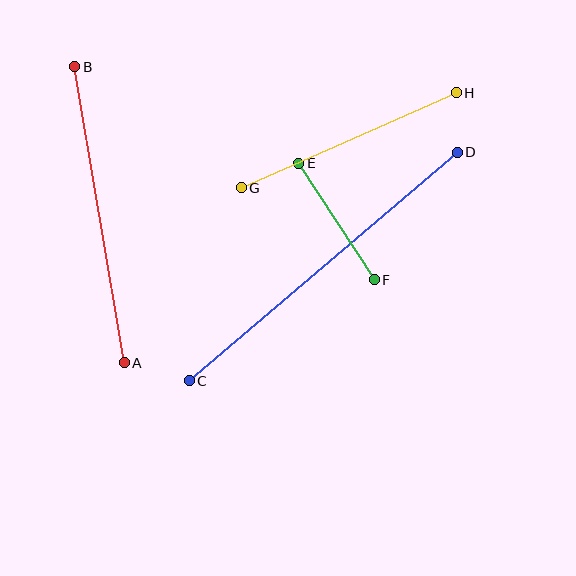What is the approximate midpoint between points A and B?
The midpoint is at approximately (99, 215) pixels.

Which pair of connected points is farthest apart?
Points C and D are farthest apart.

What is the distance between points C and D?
The distance is approximately 352 pixels.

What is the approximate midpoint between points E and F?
The midpoint is at approximately (337, 222) pixels.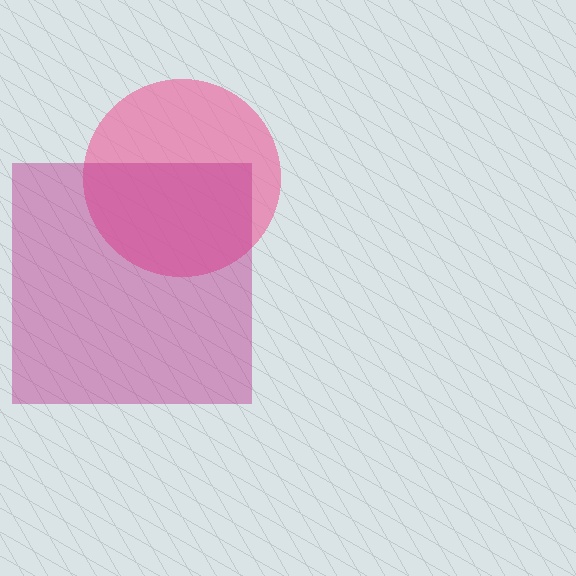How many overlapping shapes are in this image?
There are 2 overlapping shapes in the image.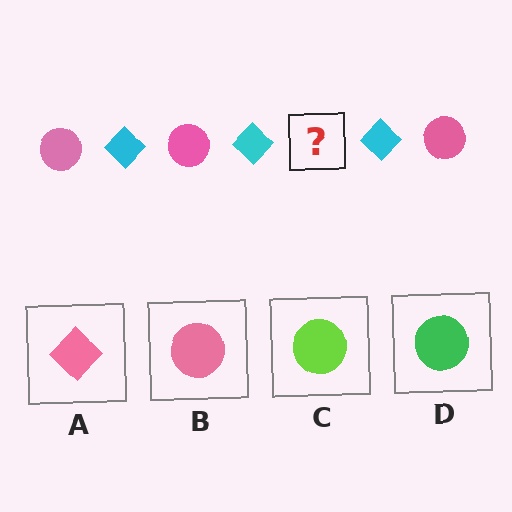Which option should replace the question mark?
Option B.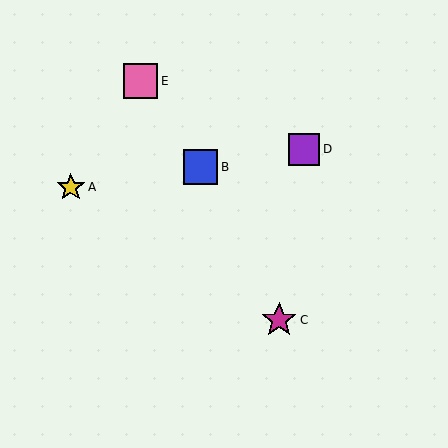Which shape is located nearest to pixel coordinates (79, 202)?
The yellow star (labeled A) at (71, 187) is nearest to that location.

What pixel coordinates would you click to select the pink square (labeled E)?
Click at (140, 81) to select the pink square E.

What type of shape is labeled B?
Shape B is a blue square.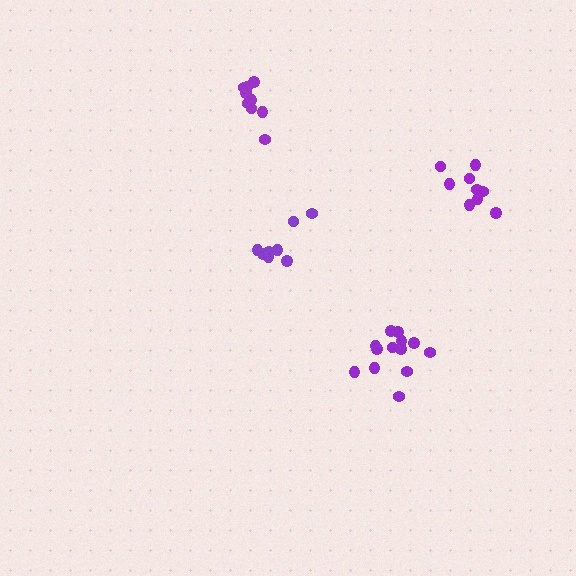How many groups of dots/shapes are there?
There are 4 groups.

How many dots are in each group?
Group 1: 9 dots, Group 2: 9 dots, Group 3: 9 dots, Group 4: 13 dots (40 total).